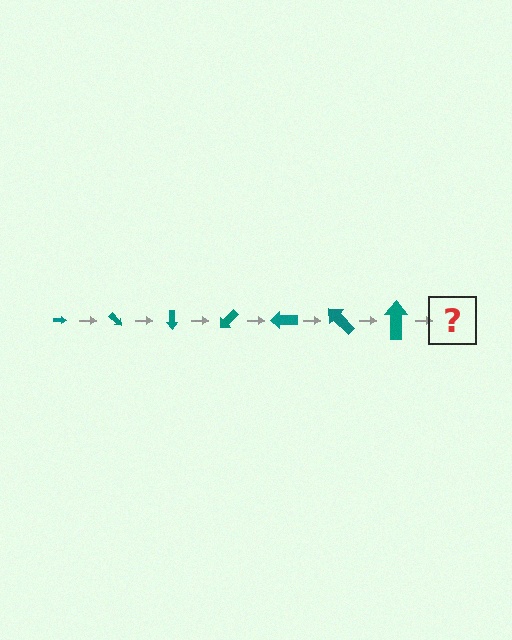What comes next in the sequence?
The next element should be an arrow, larger than the previous one and rotated 315 degrees from the start.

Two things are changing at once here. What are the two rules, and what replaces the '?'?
The two rules are that the arrow grows larger each step and it rotates 45 degrees each step. The '?' should be an arrow, larger than the previous one and rotated 315 degrees from the start.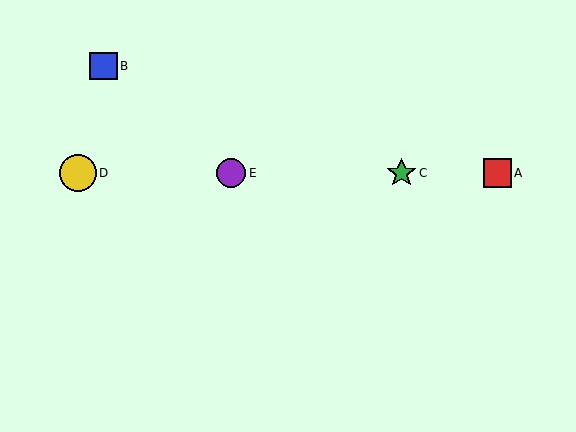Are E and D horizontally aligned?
Yes, both are at y≈173.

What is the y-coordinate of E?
Object E is at y≈173.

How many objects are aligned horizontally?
4 objects (A, C, D, E) are aligned horizontally.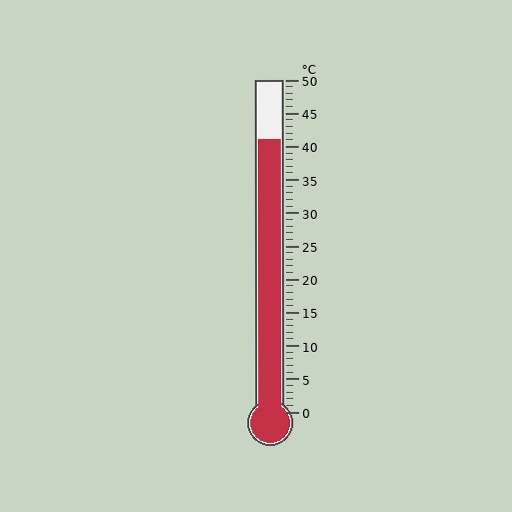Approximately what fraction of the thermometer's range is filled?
The thermometer is filled to approximately 80% of its range.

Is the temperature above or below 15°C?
The temperature is above 15°C.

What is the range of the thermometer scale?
The thermometer scale ranges from 0°C to 50°C.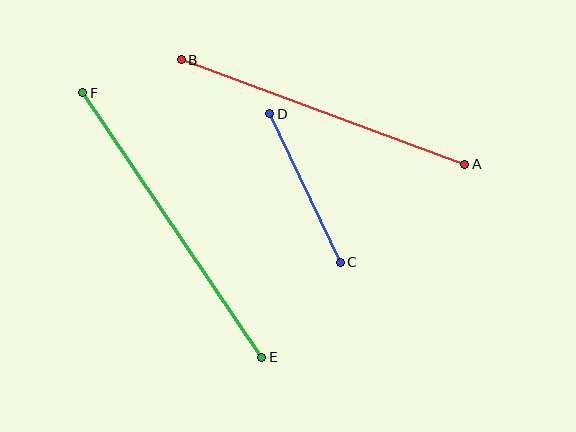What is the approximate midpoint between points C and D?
The midpoint is at approximately (305, 188) pixels.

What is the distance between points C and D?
The distance is approximately 164 pixels.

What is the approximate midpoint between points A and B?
The midpoint is at approximately (323, 112) pixels.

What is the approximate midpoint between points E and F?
The midpoint is at approximately (172, 225) pixels.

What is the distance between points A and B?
The distance is approximately 302 pixels.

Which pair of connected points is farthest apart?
Points E and F are farthest apart.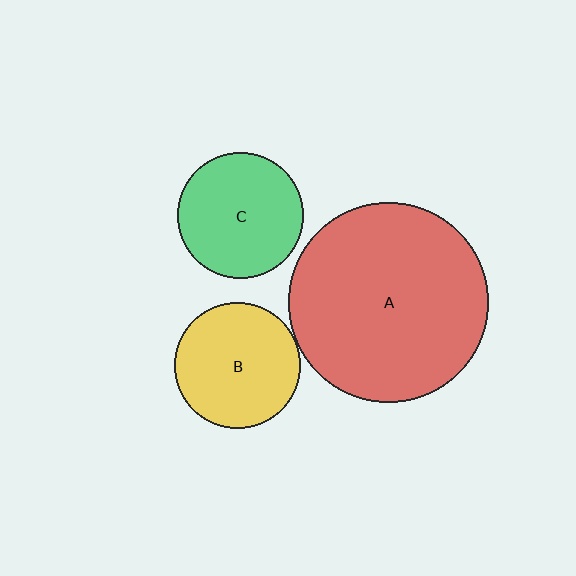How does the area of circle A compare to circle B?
Approximately 2.5 times.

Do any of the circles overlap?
No, none of the circles overlap.